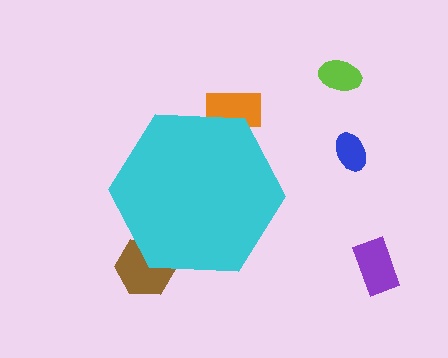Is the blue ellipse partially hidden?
No, the blue ellipse is fully visible.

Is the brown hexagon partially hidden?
Yes, the brown hexagon is partially hidden behind the cyan hexagon.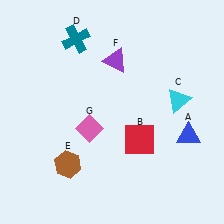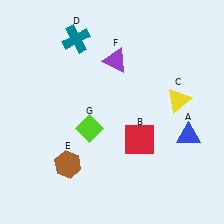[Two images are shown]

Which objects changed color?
C changed from cyan to yellow. G changed from pink to lime.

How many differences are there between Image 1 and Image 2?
There are 2 differences between the two images.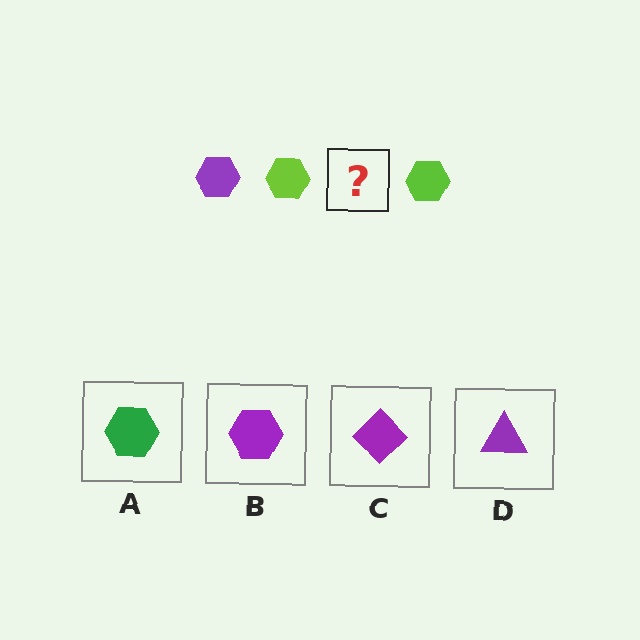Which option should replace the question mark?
Option B.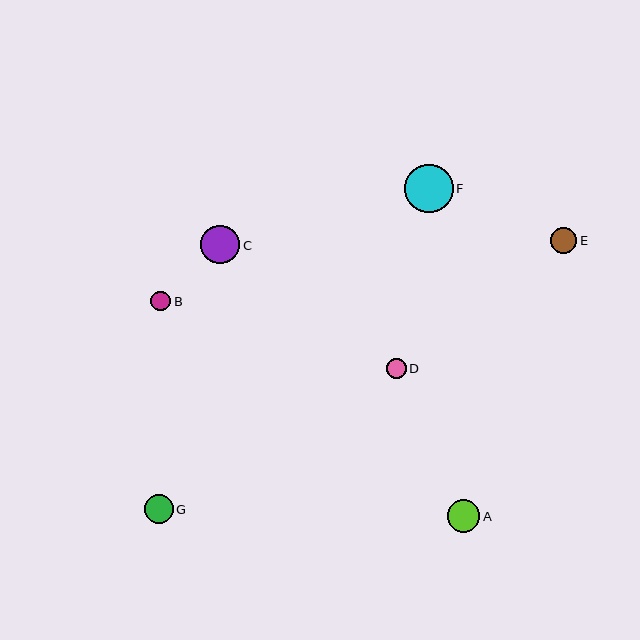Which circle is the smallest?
Circle B is the smallest with a size of approximately 20 pixels.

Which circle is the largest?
Circle F is the largest with a size of approximately 49 pixels.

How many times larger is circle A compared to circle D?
Circle A is approximately 1.6 times the size of circle D.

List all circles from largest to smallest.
From largest to smallest: F, C, A, G, E, D, B.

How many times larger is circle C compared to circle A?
Circle C is approximately 1.2 times the size of circle A.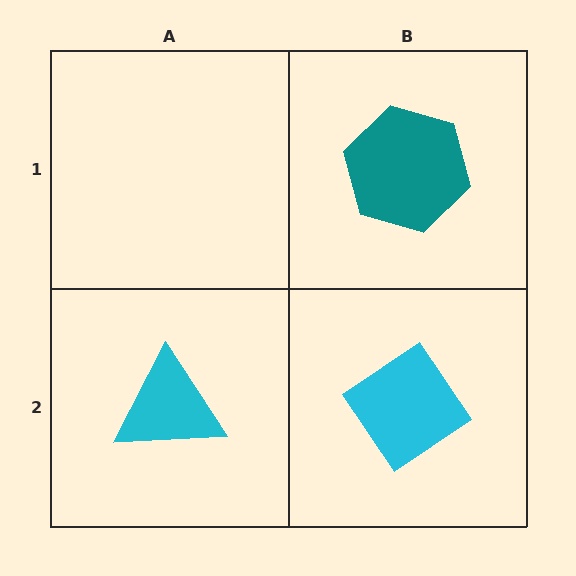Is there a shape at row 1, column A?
No, that cell is empty.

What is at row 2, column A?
A cyan triangle.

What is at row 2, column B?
A cyan diamond.